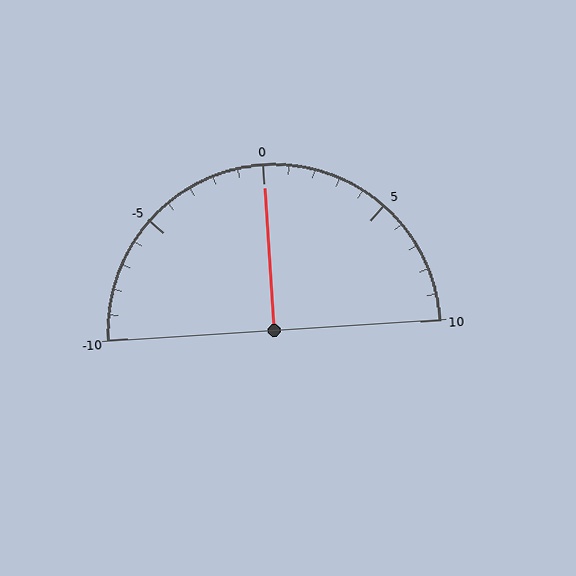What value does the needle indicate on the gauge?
The needle indicates approximately 0.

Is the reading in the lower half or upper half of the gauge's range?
The reading is in the upper half of the range (-10 to 10).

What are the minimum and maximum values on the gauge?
The gauge ranges from -10 to 10.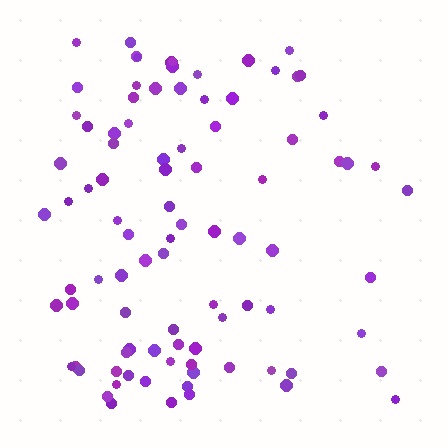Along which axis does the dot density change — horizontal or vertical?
Horizontal.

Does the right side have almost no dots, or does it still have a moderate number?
Still a moderate number, just noticeably fewer than the left.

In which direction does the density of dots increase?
From right to left, with the left side densest.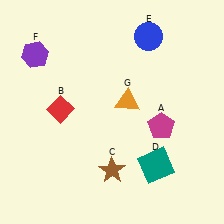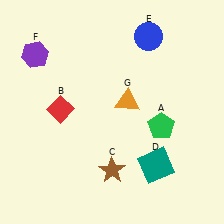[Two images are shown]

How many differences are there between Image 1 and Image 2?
There is 1 difference between the two images.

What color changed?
The pentagon (A) changed from magenta in Image 1 to green in Image 2.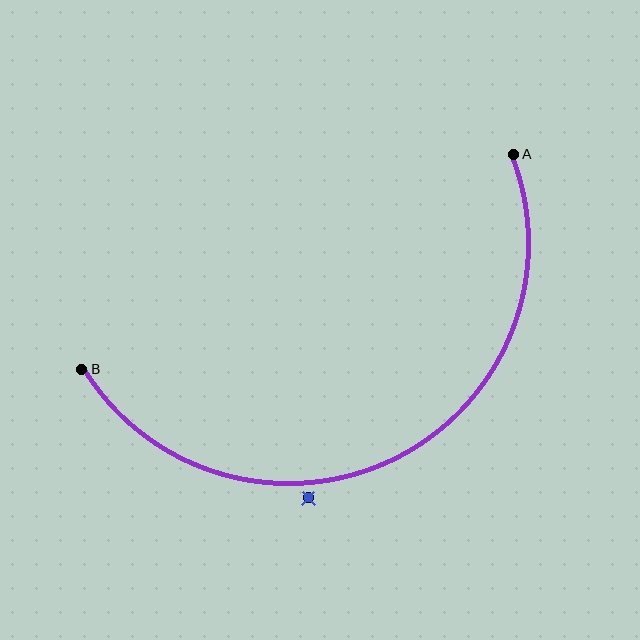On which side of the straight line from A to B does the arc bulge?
The arc bulges below the straight line connecting A and B.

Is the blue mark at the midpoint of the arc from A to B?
No — the blue mark does not lie on the arc at all. It sits slightly outside the curve.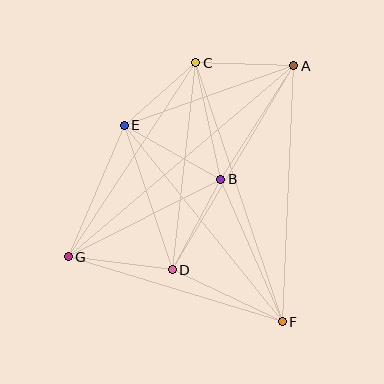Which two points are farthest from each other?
Points A and G are farthest from each other.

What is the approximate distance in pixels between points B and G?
The distance between B and G is approximately 171 pixels.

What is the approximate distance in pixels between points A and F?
The distance between A and F is approximately 257 pixels.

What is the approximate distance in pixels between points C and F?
The distance between C and F is approximately 273 pixels.